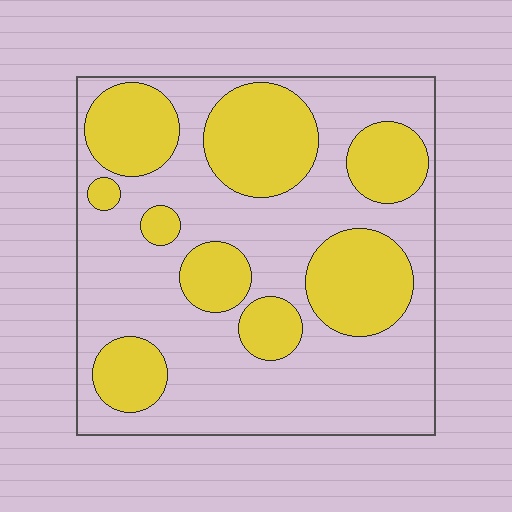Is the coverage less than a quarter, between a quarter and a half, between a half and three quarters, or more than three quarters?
Between a quarter and a half.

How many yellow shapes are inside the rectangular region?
9.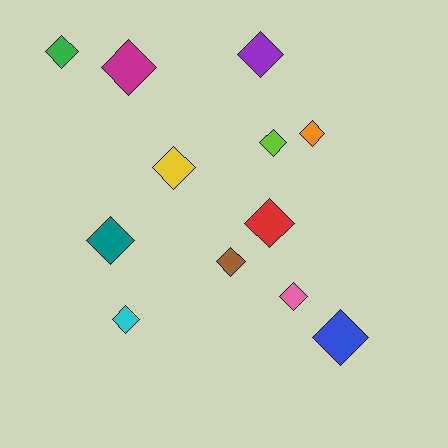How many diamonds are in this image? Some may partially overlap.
There are 12 diamonds.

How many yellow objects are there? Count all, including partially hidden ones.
There is 1 yellow object.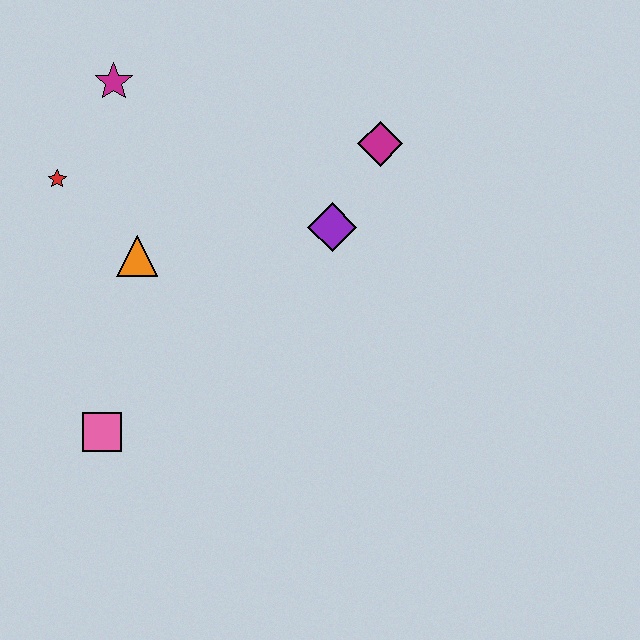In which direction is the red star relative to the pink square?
The red star is above the pink square.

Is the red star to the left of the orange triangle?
Yes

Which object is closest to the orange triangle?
The red star is closest to the orange triangle.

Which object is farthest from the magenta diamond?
The pink square is farthest from the magenta diamond.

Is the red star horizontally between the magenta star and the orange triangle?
No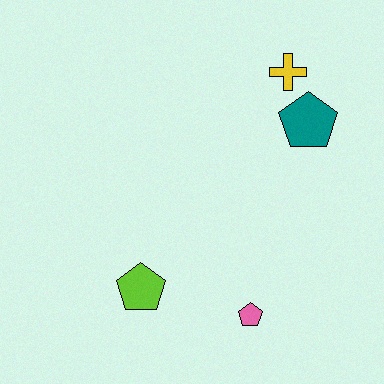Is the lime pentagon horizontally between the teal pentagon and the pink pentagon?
No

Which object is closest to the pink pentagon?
The lime pentagon is closest to the pink pentagon.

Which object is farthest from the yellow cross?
The lime pentagon is farthest from the yellow cross.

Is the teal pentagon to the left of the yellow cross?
No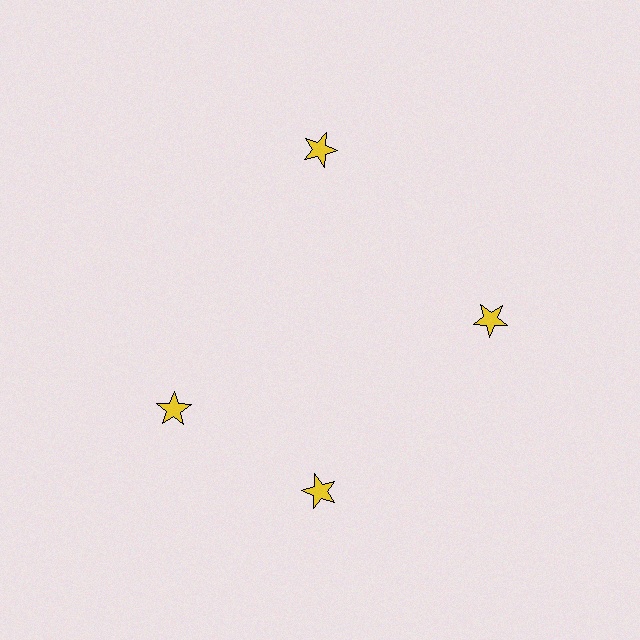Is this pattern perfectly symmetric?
No. The 4 yellow stars are arranged in a ring, but one element near the 9 o'clock position is rotated out of alignment along the ring, breaking the 4-fold rotational symmetry.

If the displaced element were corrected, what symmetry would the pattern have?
It would have 4-fold rotational symmetry — the pattern would map onto itself every 90 degrees.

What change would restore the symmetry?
The symmetry would be restored by rotating it back into even spacing with its neighbors so that all 4 stars sit at equal angles and equal distance from the center.